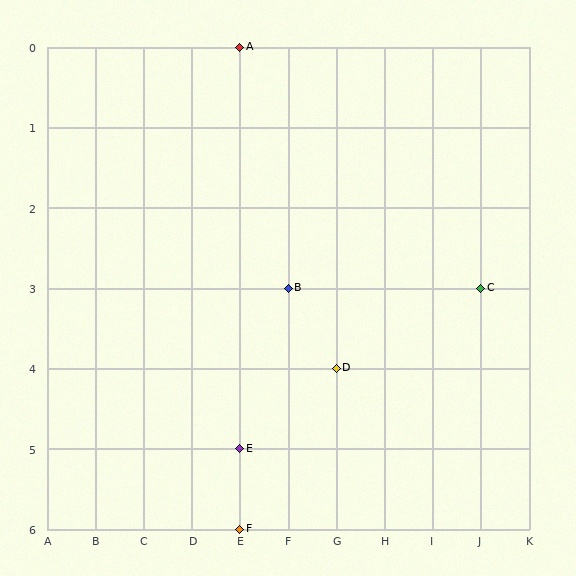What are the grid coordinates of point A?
Point A is at grid coordinates (E, 0).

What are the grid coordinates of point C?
Point C is at grid coordinates (J, 3).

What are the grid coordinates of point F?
Point F is at grid coordinates (E, 6).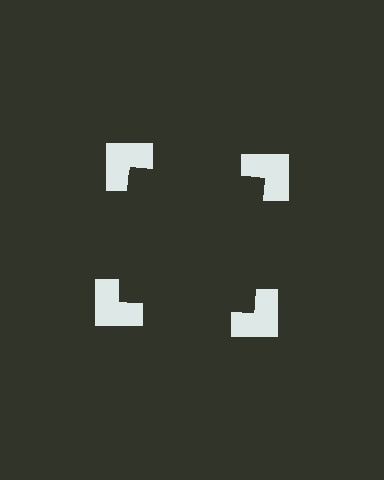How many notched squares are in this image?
There are 4 — one at each vertex of the illusory square.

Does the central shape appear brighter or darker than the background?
It typically appears slightly darker than the background, even though no actual brightness change is drawn.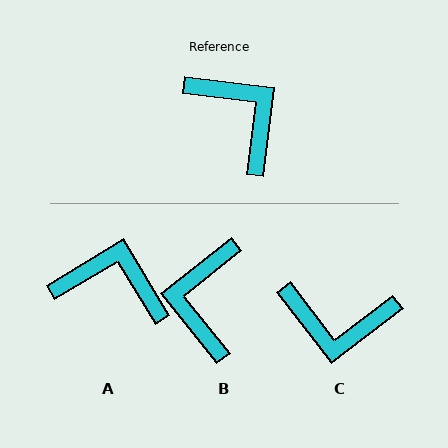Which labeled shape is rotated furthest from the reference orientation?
C, about 136 degrees away.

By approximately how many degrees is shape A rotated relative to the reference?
Approximately 38 degrees counter-clockwise.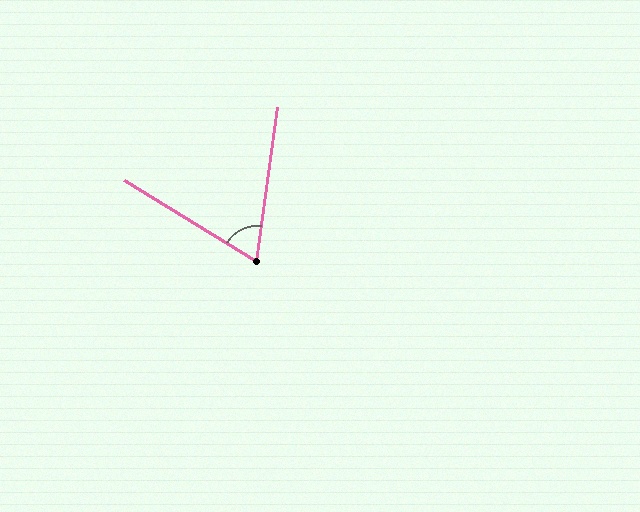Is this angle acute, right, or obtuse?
It is acute.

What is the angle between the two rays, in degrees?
Approximately 66 degrees.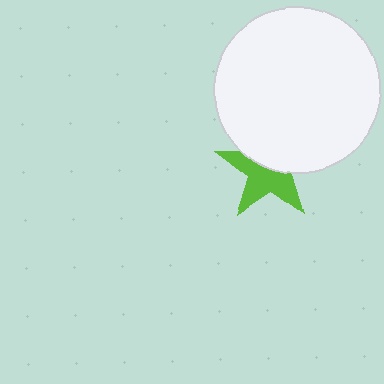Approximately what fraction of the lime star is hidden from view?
Roughly 46% of the lime star is hidden behind the white circle.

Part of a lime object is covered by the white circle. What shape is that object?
It is a star.